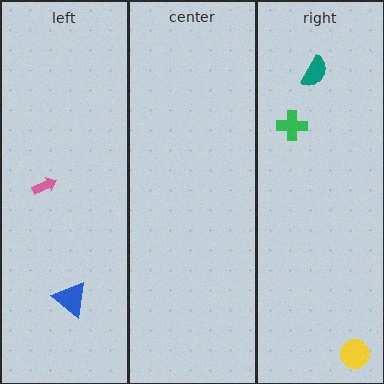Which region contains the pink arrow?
The left region.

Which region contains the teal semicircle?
The right region.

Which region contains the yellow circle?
The right region.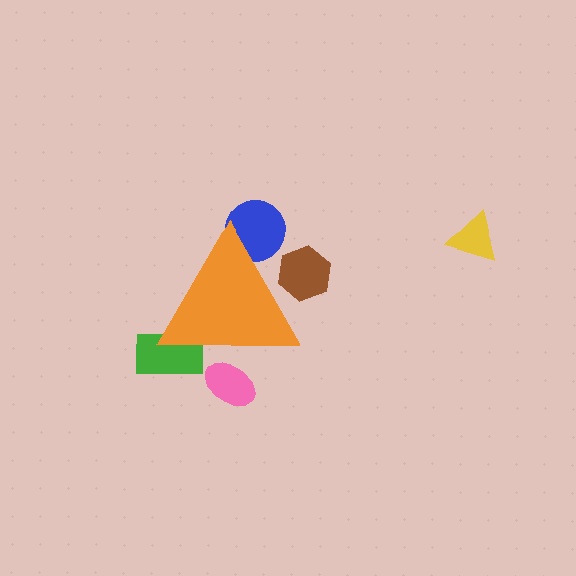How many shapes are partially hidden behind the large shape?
4 shapes are partially hidden.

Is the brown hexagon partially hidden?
Yes, the brown hexagon is partially hidden behind the orange triangle.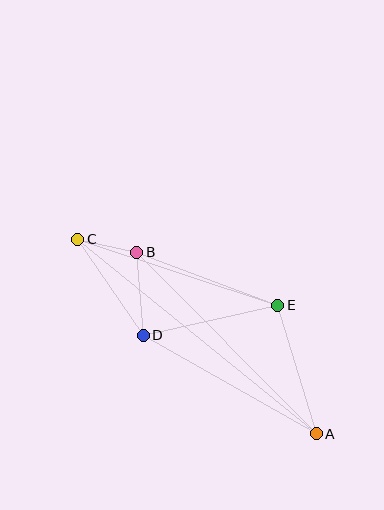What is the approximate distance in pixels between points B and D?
The distance between B and D is approximately 83 pixels.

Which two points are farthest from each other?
Points A and C are farthest from each other.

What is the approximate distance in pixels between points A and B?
The distance between A and B is approximately 255 pixels.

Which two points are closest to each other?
Points B and C are closest to each other.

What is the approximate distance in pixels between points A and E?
The distance between A and E is approximately 134 pixels.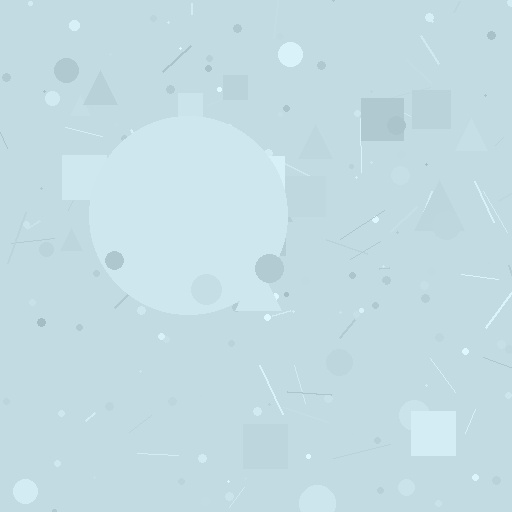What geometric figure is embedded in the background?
A circle is embedded in the background.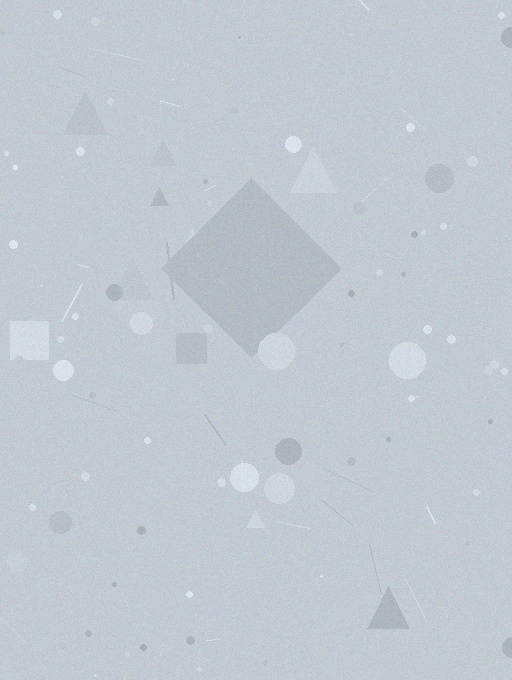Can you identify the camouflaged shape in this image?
The camouflaged shape is a diamond.